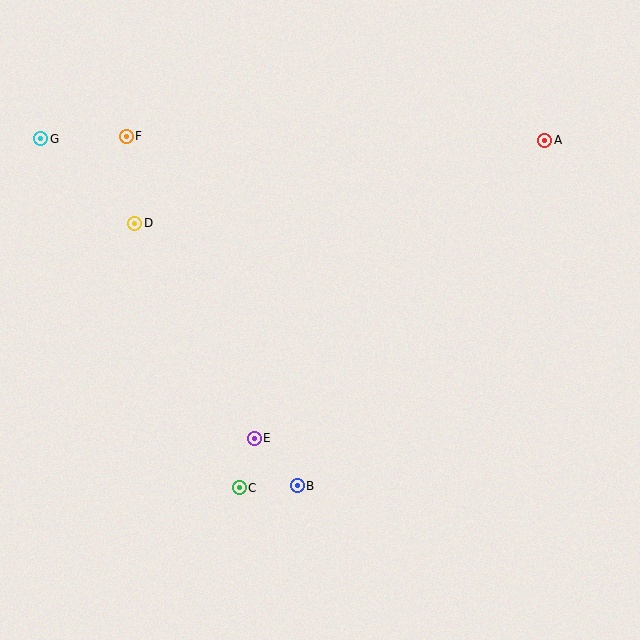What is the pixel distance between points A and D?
The distance between A and D is 418 pixels.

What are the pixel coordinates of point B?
Point B is at (297, 486).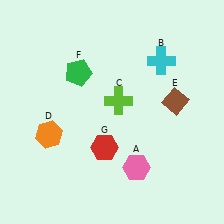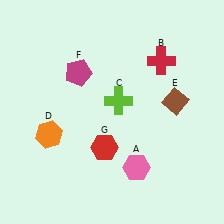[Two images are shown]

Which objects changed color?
B changed from cyan to red. F changed from green to magenta.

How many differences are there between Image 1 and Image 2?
There are 2 differences between the two images.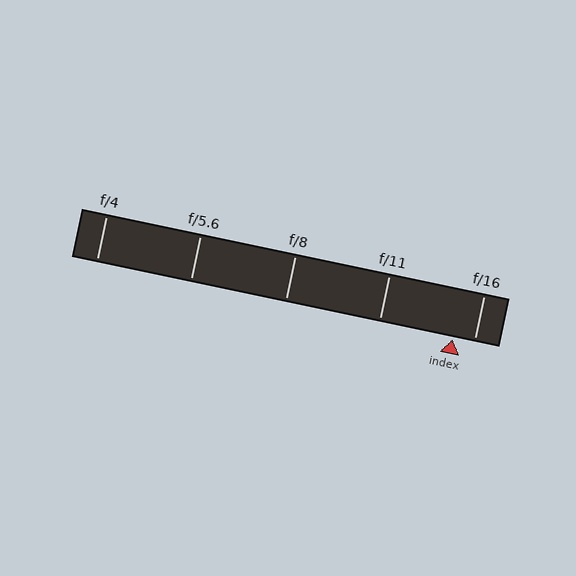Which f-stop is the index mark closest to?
The index mark is closest to f/16.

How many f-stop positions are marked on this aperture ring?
There are 5 f-stop positions marked.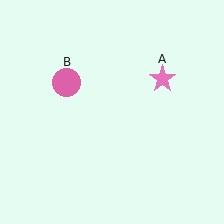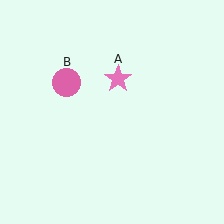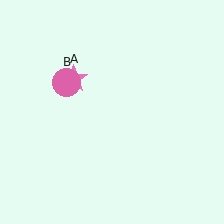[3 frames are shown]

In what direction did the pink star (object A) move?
The pink star (object A) moved left.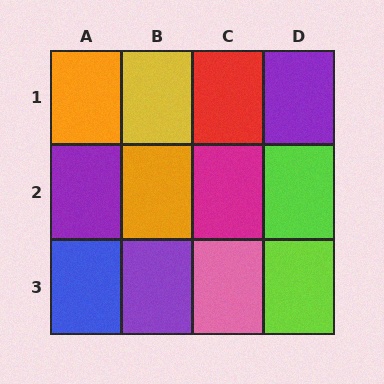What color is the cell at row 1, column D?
Purple.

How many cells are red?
1 cell is red.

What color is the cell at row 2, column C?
Magenta.